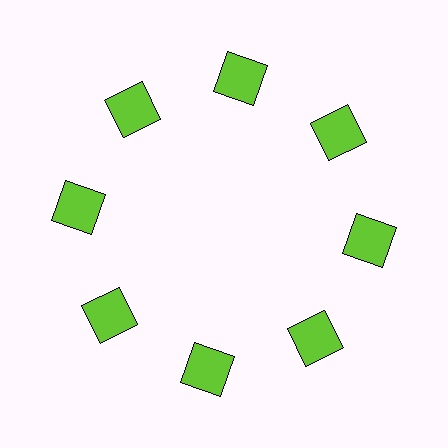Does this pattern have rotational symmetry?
Yes, this pattern has 8-fold rotational symmetry. It looks the same after rotating 45 degrees around the center.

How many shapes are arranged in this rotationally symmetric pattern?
There are 8 shapes, arranged in 8 groups of 1.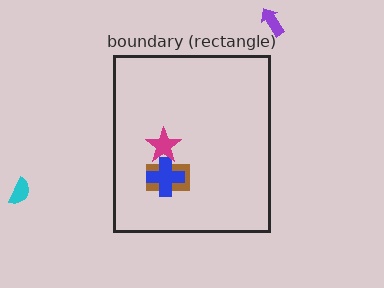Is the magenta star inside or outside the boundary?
Inside.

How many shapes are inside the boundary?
3 inside, 2 outside.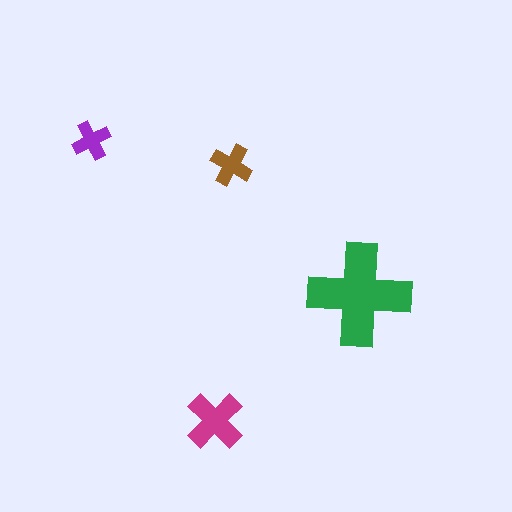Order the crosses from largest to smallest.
the green one, the magenta one, the brown one, the purple one.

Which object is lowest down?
The magenta cross is bottommost.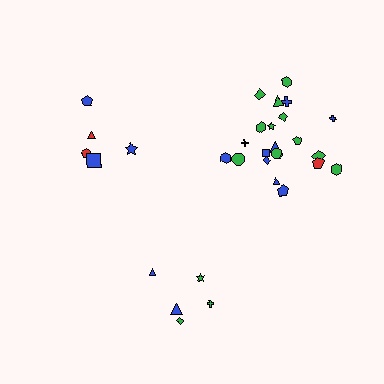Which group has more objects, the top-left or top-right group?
The top-right group.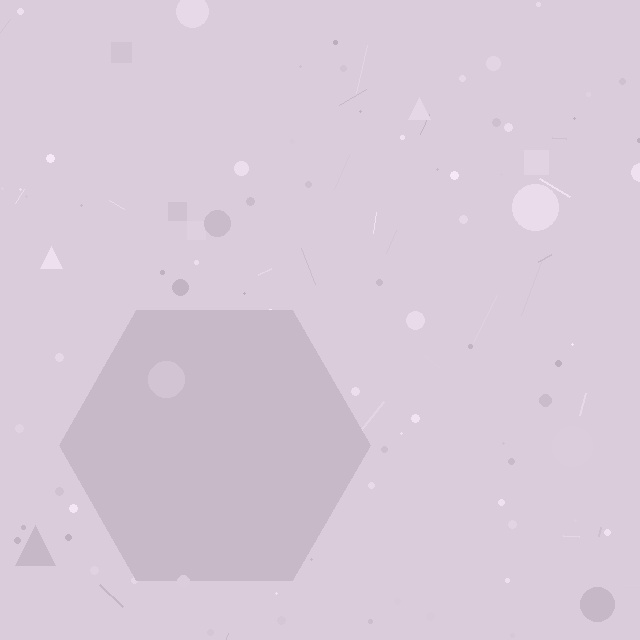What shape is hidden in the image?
A hexagon is hidden in the image.